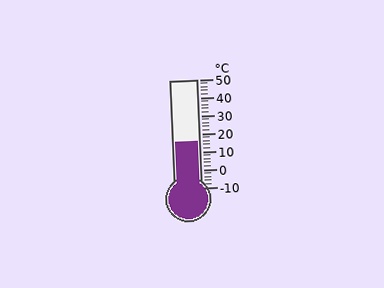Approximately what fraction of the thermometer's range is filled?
The thermometer is filled to approximately 45% of its range.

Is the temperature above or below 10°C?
The temperature is above 10°C.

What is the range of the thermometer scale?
The thermometer scale ranges from -10°C to 50°C.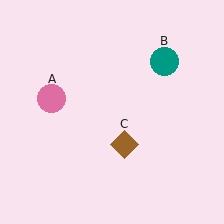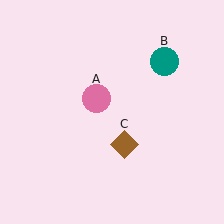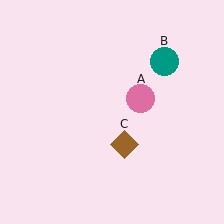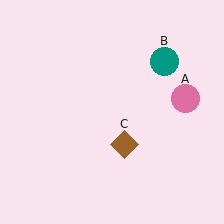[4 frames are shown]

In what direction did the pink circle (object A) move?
The pink circle (object A) moved right.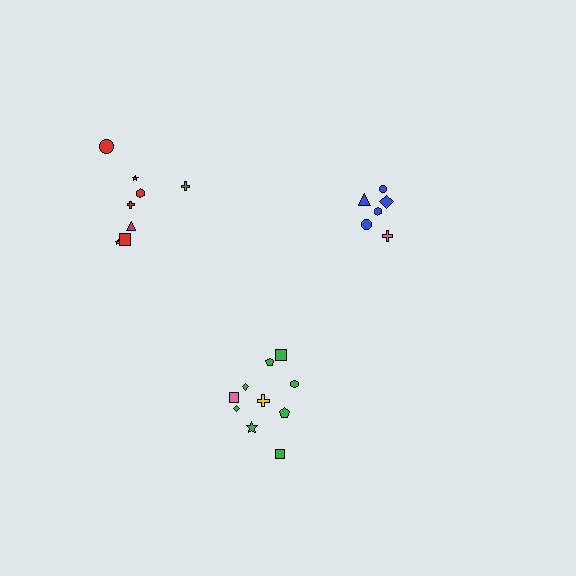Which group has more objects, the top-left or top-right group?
The top-left group.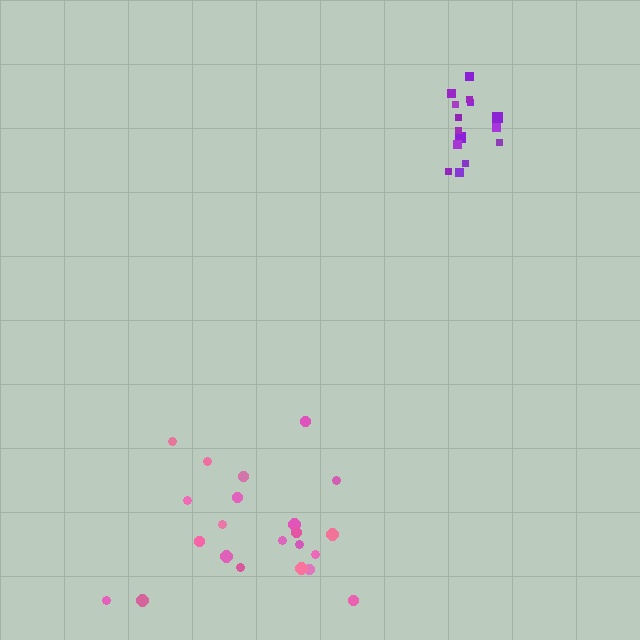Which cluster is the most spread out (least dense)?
Pink.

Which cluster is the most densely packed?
Purple.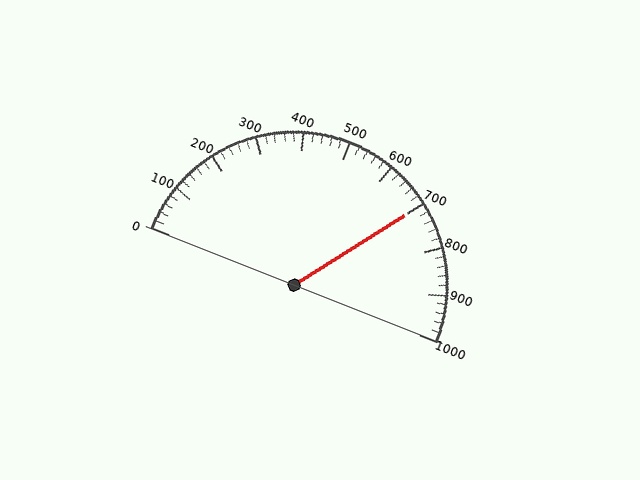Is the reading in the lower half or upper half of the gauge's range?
The reading is in the upper half of the range (0 to 1000).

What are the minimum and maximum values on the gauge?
The gauge ranges from 0 to 1000.